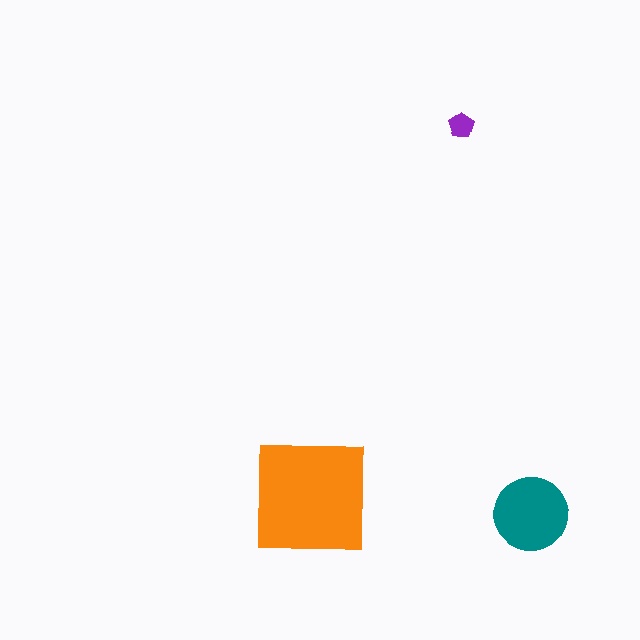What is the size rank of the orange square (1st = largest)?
1st.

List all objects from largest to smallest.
The orange square, the teal circle, the purple pentagon.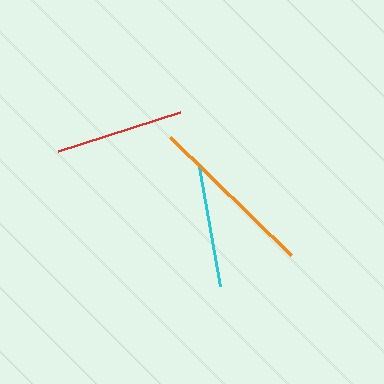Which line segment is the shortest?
The cyan line is the shortest at approximately 120 pixels.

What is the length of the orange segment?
The orange segment is approximately 169 pixels long.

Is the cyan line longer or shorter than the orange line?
The orange line is longer than the cyan line.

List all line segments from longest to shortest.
From longest to shortest: orange, red, cyan.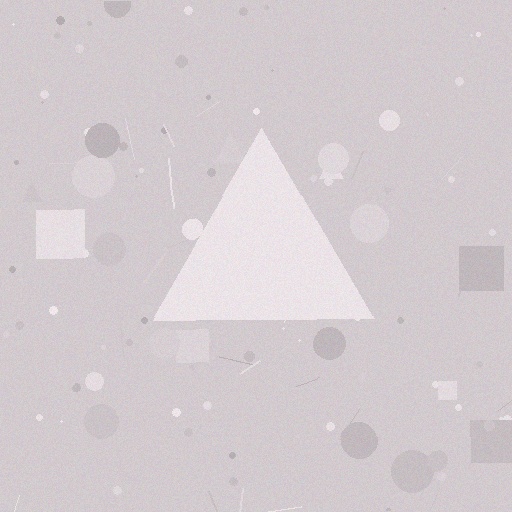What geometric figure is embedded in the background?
A triangle is embedded in the background.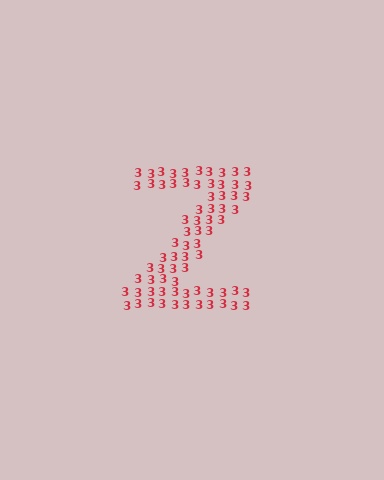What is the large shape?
The large shape is the letter Z.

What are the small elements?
The small elements are digit 3's.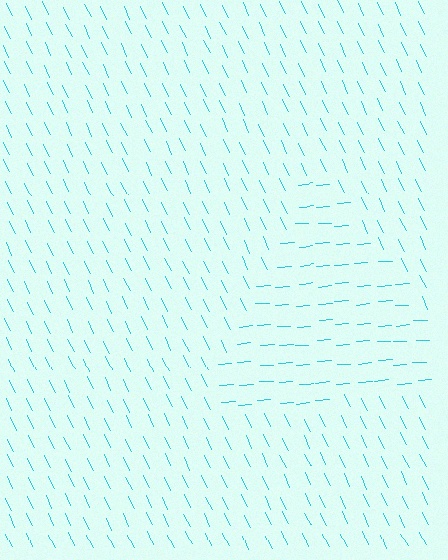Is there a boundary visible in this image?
Yes, there is a texture boundary formed by a change in line orientation.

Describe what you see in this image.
The image is filled with small cyan line segments. A triangle region in the image has lines oriented differently from the surrounding lines, creating a visible texture boundary.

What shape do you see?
I see a triangle.